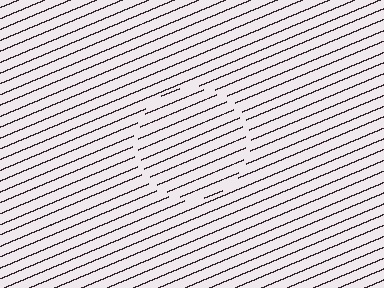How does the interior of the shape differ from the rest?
The interior of the shape contains the same grating, shifted by half a period — the contour is defined by the phase discontinuity where line-ends from the inner and outer gratings abut.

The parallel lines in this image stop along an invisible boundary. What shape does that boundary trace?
An illusory circle. The interior of the shape contains the same grating, shifted by half a period — the contour is defined by the phase discontinuity where line-ends from the inner and outer gratings abut.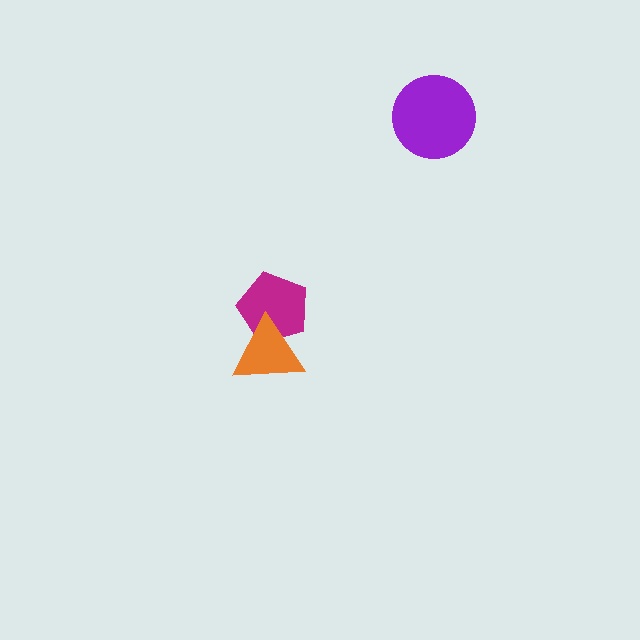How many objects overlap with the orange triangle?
1 object overlaps with the orange triangle.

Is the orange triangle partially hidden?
No, no other shape covers it.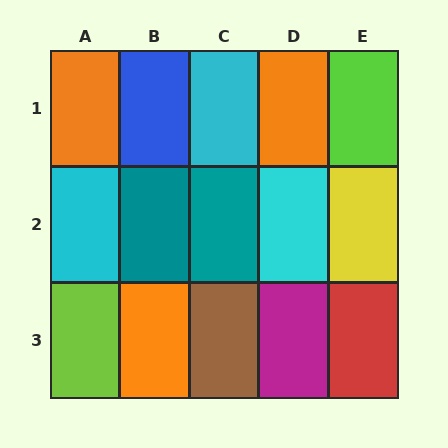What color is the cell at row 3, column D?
Magenta.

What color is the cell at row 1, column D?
Orange.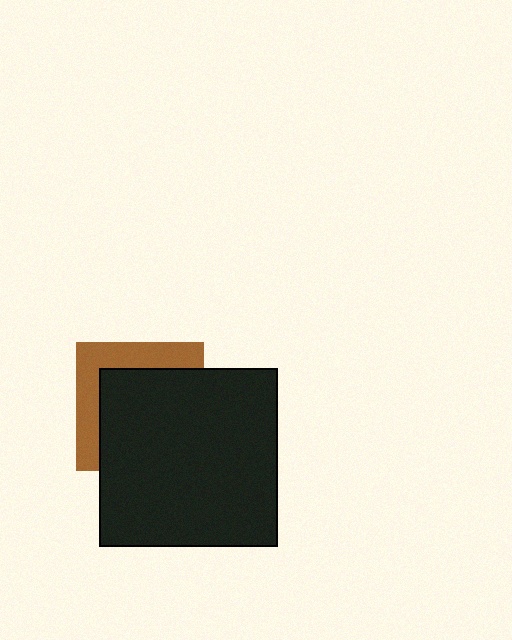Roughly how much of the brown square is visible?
A small part of it is visible (roughly 35%).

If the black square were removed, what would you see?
You would see the complete brown square.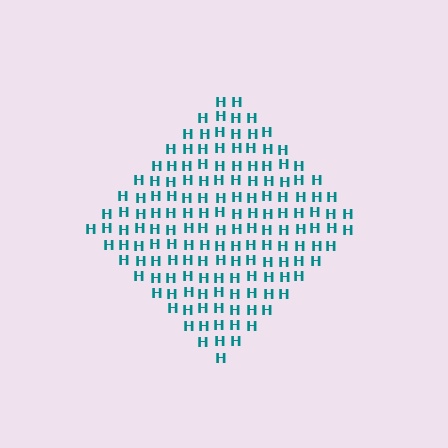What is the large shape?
The large shape is a diamond.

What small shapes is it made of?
It is made of small letter H's.